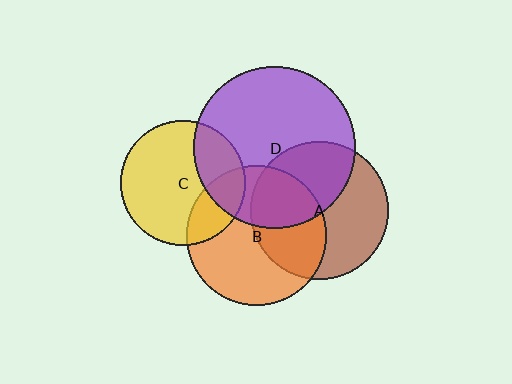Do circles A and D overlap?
Yes.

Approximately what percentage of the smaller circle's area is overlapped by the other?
Approximately 45%.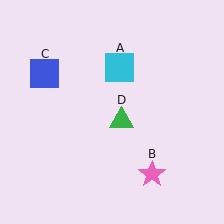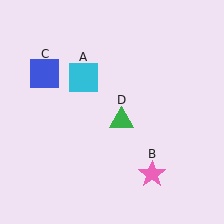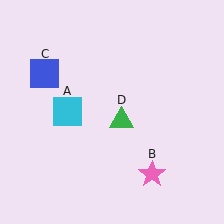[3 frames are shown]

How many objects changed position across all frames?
1 object changed position: cyan square (object A).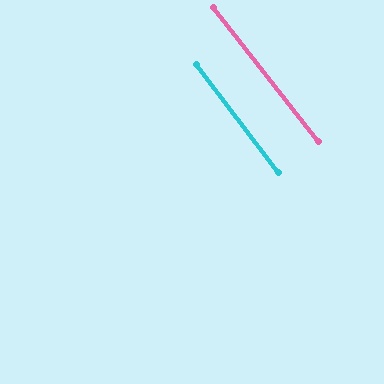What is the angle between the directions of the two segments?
Approximately 1 degree.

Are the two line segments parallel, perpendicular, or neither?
Parallel — their directions differ by only 0.6°.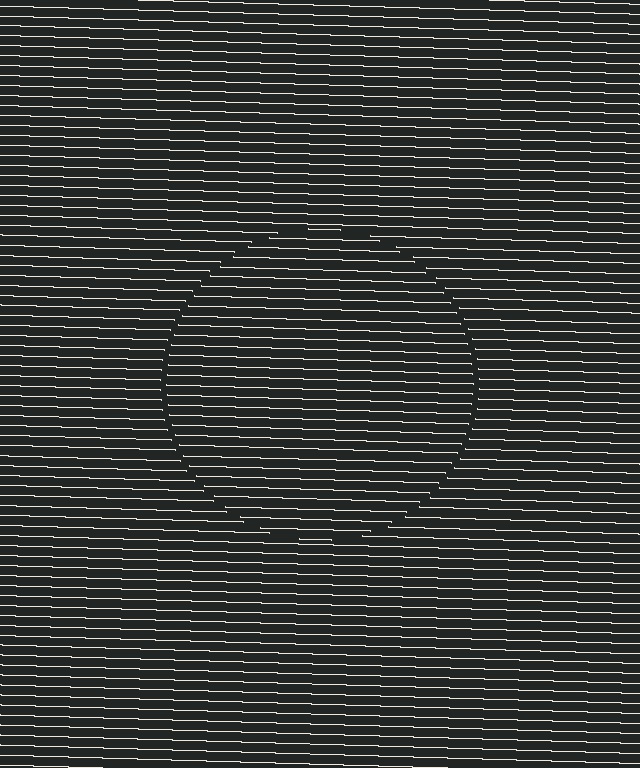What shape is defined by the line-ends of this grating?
An illusory circle. The interior of the shape contains the same grating, shifted by half a period — the contour is defined by the phase discontinuity where line-ends from the inner and outer gratings abut.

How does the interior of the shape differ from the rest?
The interior of the shape contains the same grating, shifted by half a period — the contour is defined by the phase discontinuity where line-ends from the inner and outer gratings abut.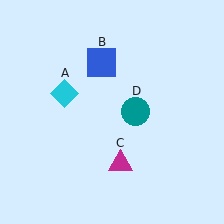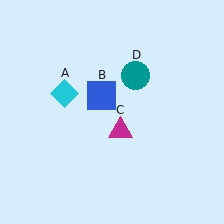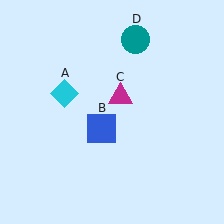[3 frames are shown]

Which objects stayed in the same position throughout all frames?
Cyan diamond (object A) remained stationary.